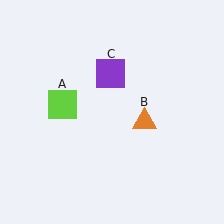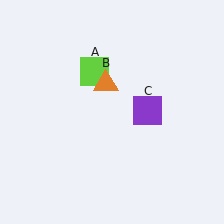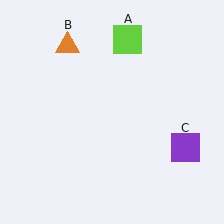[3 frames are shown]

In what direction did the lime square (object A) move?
The lime square (object A) moved up and to the right.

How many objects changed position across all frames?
3 objects changed position: lime square (object A), orange triangle (object B), purple square (object C).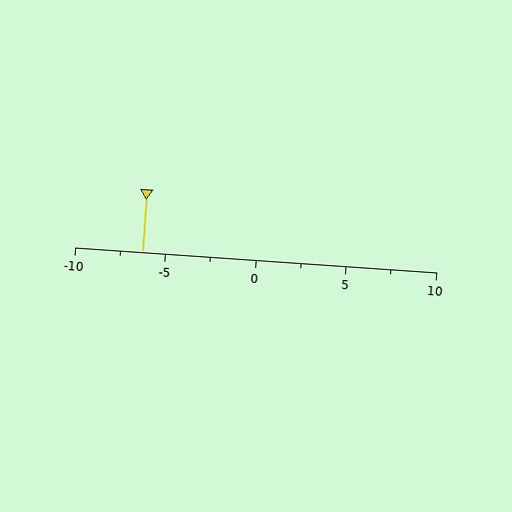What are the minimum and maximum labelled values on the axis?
The axis runs from -10 to 10.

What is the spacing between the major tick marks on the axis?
The major ticks are spaced 5 apart.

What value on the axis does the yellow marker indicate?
The marker indicates approximately -6.2.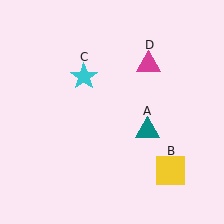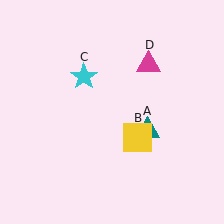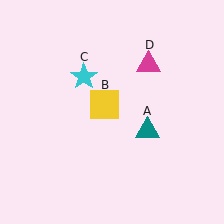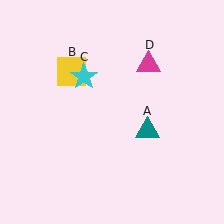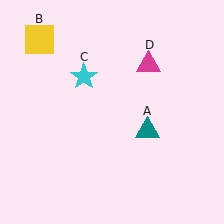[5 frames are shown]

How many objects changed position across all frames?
1 object changed position: yellow square (object B).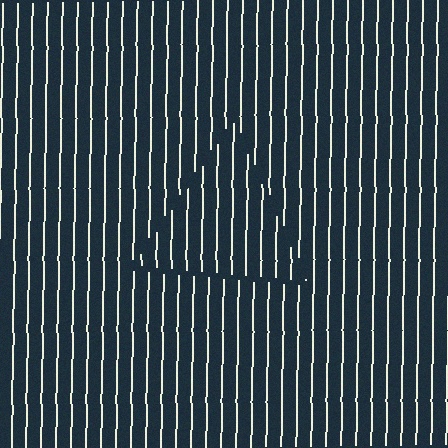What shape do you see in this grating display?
An illusory triangle. The interior of the shape contains the same grating, shifted by half a period — the contour is defined by the phase discontinuity where line-ends from the inner and outer gratings abut.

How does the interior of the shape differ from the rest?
The interior of the shape contains the same grating, shifted by half a period — the contour is defined by the phase discontinuity where line-ends from the inner and outer gratings abut.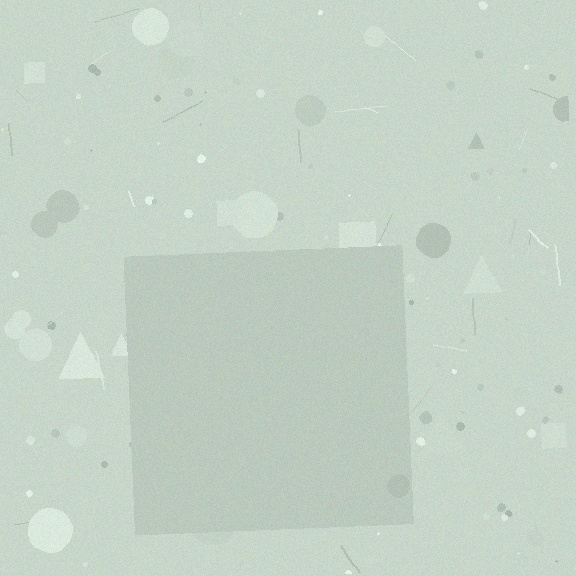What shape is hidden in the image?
A square is hidden in the image.